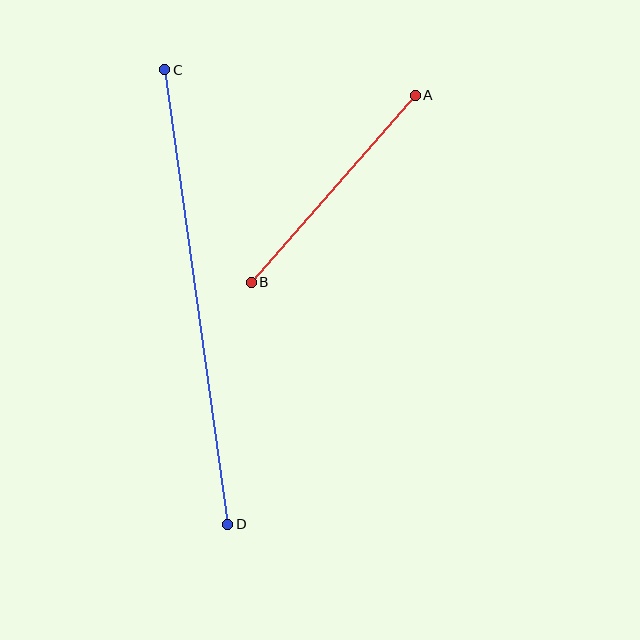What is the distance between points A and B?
The distance is approximately 249 pixels.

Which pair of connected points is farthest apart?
Points C and D are farthest apart.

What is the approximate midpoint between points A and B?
The midpoint is at approximately (333, 189) pixels.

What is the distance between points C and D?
The distance is approximately 458 pixels.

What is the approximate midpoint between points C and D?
The midpoint is at approximately (196, 297) pixels.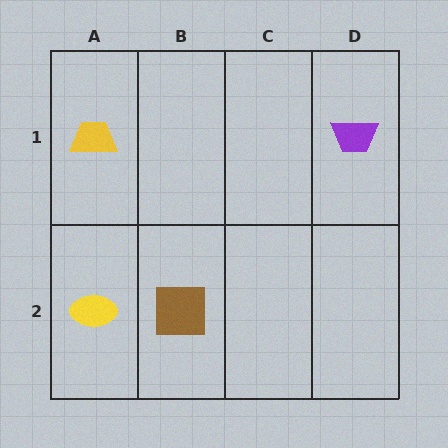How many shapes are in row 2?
2 shapes.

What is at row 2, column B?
A brown square.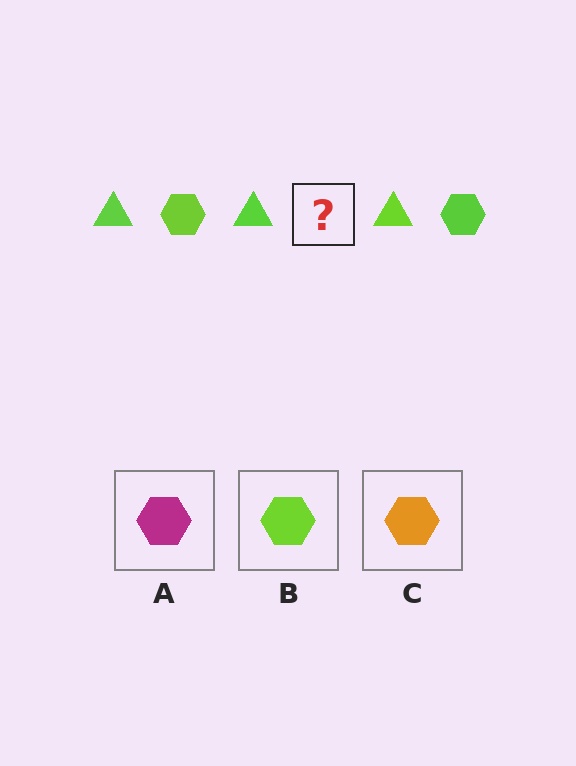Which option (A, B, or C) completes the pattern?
B.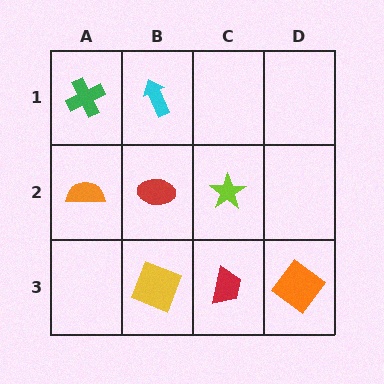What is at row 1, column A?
A green cross.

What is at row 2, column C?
A lime star.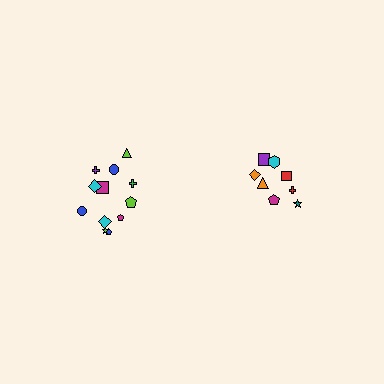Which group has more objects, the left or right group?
The left group.